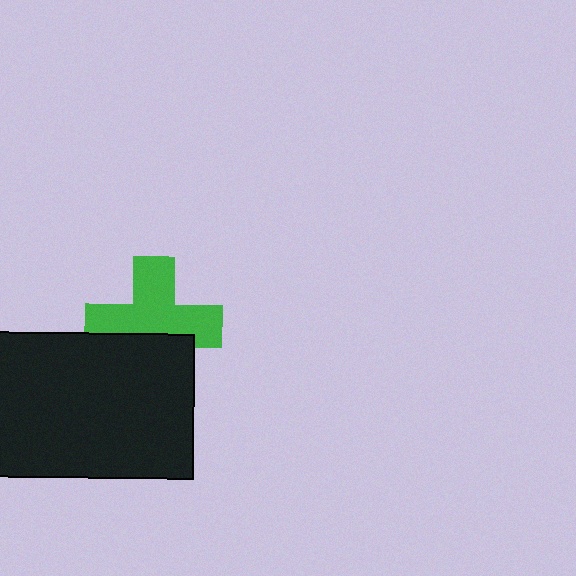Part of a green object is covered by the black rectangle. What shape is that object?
It is a cross.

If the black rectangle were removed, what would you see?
You would see the complete green cross.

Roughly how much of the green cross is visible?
About half of it is visible (roughly 65%).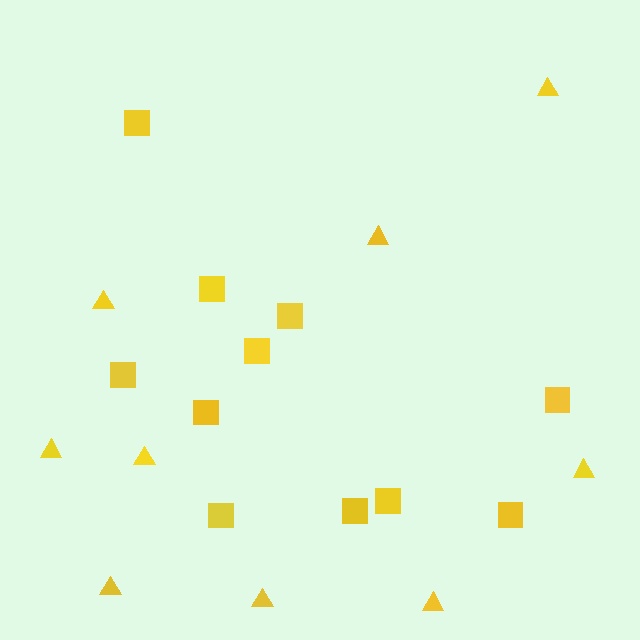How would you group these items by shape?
There are 2 groups: one group of triangles (9) and one group of squares (11).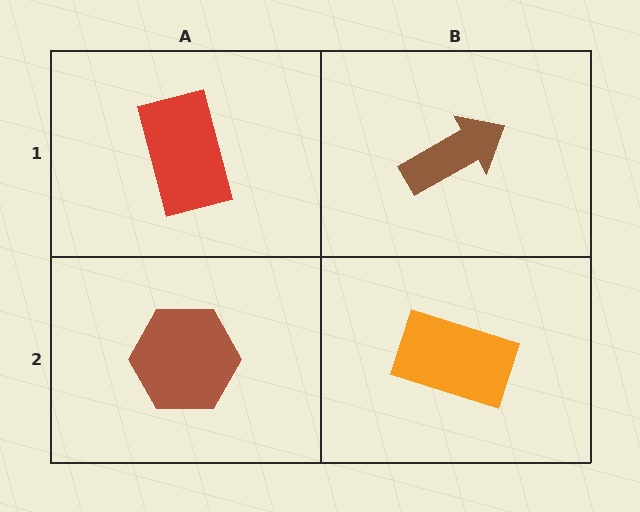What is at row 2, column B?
An orange rectangle.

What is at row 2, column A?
A brown hexagon.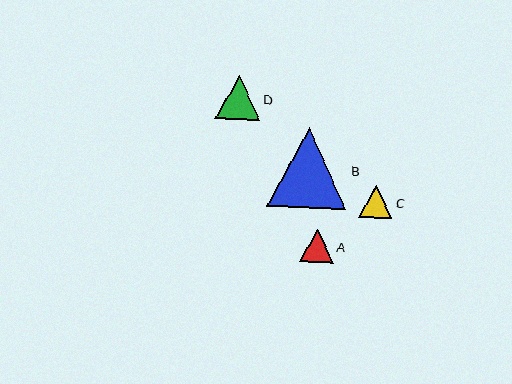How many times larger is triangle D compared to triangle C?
Triangle D is approximately 1.3 times the size of triangle C.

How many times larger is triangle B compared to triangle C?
Triangle B is approximately 2.4 times the size of triangle C.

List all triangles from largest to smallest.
From largest to smallest: B, D, A, C.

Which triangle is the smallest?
Triangle C is the smallest with a size of approximately 33 pixels.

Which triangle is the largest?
Triangle B is the largest with a size of approximately 80 pixels.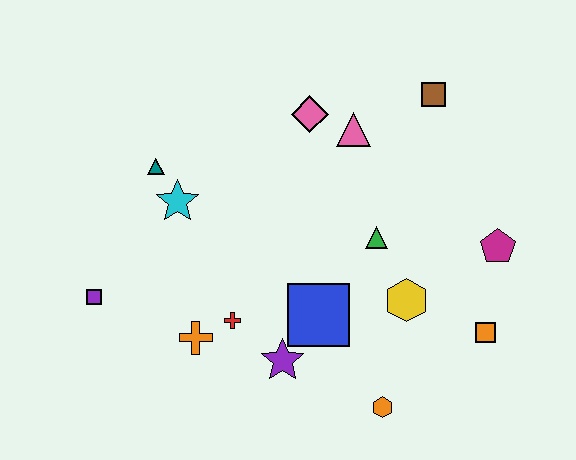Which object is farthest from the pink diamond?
The orange hexagon is farthest from the pink diamond.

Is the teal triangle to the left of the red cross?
Yes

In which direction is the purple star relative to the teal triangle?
The purple star is below the teal triangle.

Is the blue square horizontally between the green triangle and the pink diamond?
Yes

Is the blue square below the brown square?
Yes